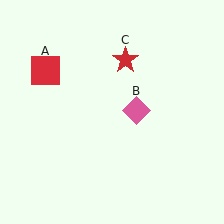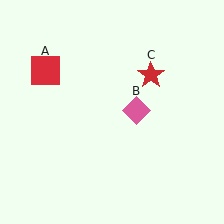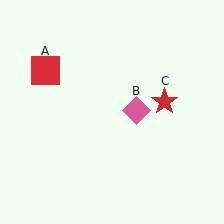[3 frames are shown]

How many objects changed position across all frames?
1 object changed position: red star (object C).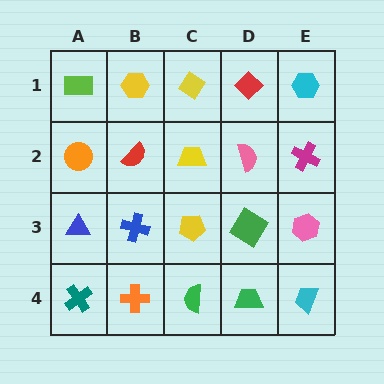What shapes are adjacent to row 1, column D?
A pink semicircle (row 2, column D), a yellow diamond (row 1, column C), a cyan hexagon (row 1, column E).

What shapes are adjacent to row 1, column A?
An orange circle (row 2, column A), a yellow hexagon (row 1, column B).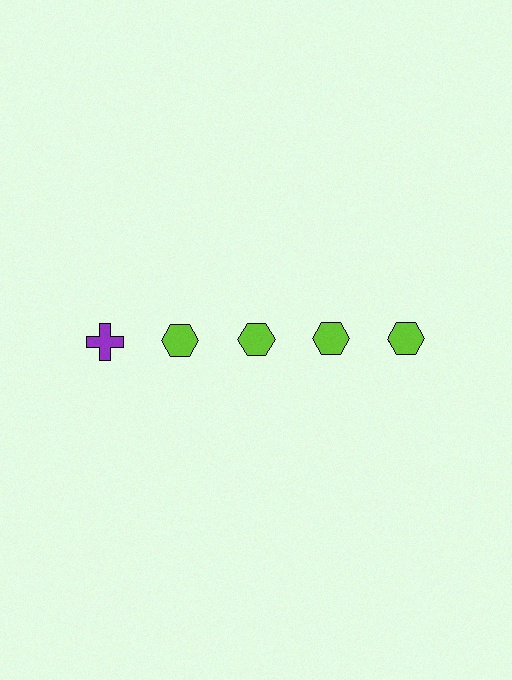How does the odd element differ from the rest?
It differs in both color (purple instead of lime) and shape (cross instead of hexagon).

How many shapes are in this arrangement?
There are 5 shapes arranged in a grid pattern.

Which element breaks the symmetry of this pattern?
The purple cross in the top row, leftmost column breaks the symmetry. All other shapes are lime hexagons.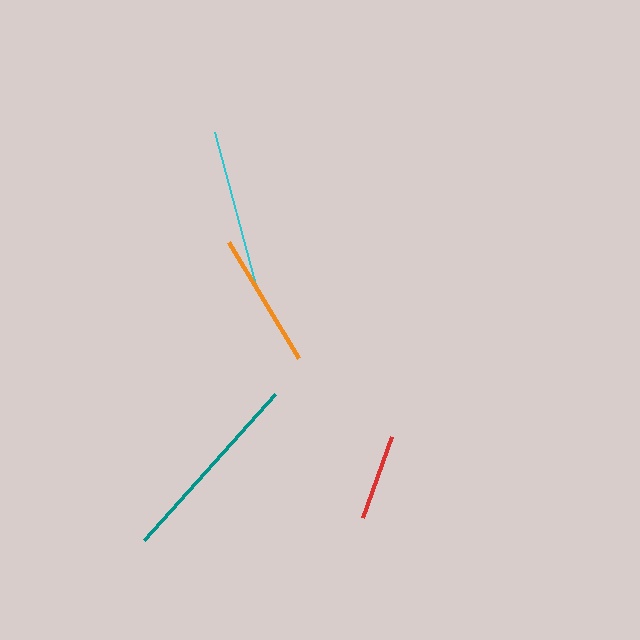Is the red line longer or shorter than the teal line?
The teal line is longer than the red line.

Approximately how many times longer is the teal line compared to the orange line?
The teal line is approximately 1.4 times the length of the orange line.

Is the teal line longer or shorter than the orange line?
The teal line is longer than the orange line.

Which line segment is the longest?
The teal line is the longest at approximately 196 pixels.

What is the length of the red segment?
The red segment is approximately 87 pixels long.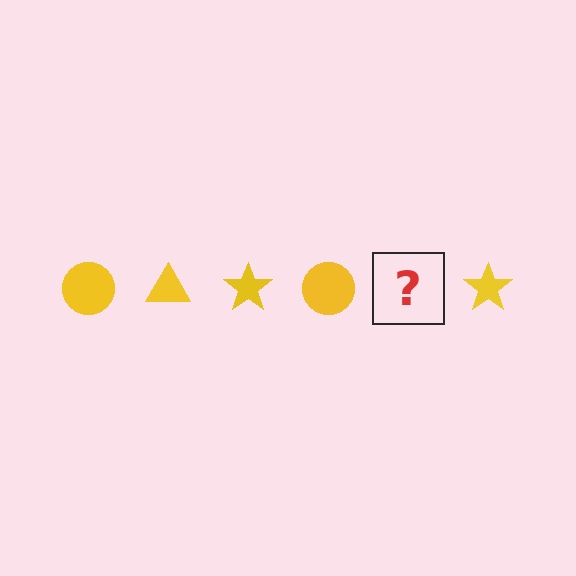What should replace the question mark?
The question mark should be replaced with a yellow triangle.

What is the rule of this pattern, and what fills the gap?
The rule is that the pattern cycles through circle, triangle, star shapes in yellow. The gap should be filled with a yellow triangle.